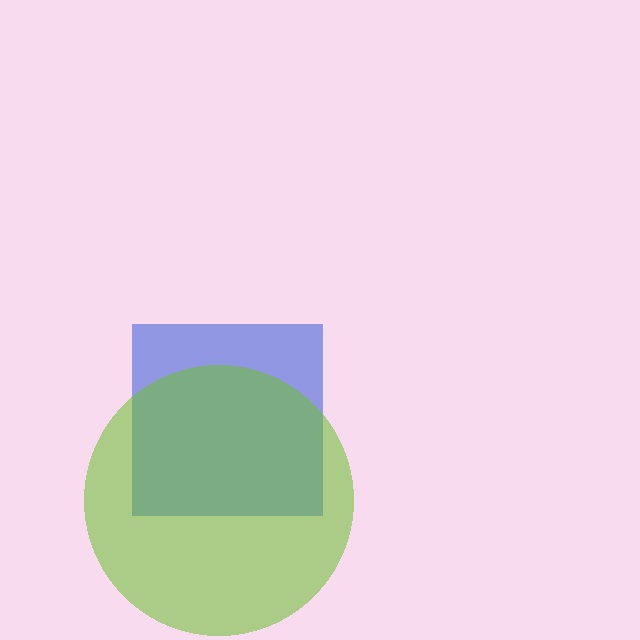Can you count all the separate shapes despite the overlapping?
Yes, there are 2 separate shapes.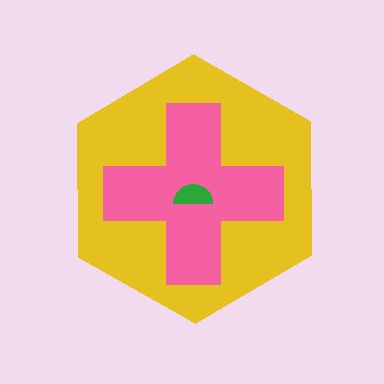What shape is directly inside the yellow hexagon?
The pink cross.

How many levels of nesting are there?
3.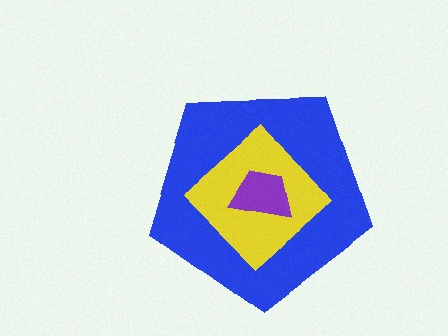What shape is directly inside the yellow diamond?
The purple trapezoid.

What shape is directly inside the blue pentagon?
The yellow diamond.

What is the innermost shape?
The purple trapezoid.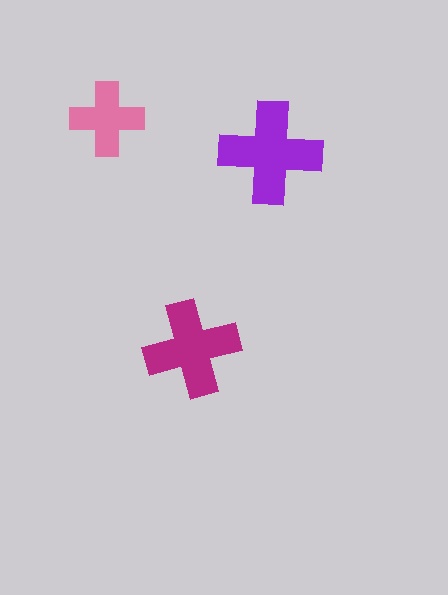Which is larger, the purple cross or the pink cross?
The purple one.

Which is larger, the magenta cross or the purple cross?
The purple one.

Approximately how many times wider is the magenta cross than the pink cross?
About 1.5 times wider.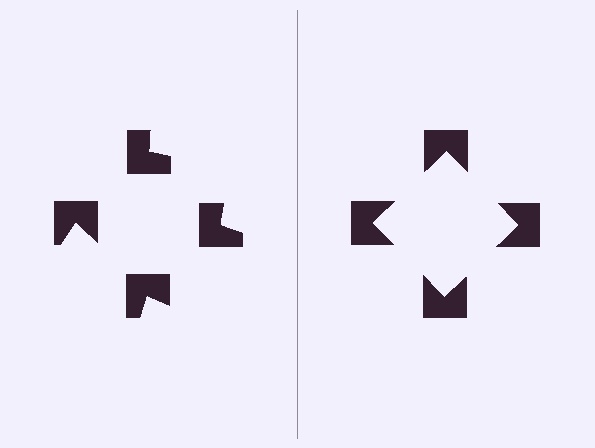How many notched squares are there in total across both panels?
8 — 4 on each side.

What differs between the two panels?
The notched squares are positioned identically on both sides; only the wedge orientations differ. On the right they align to a square; on the left they are misaligned.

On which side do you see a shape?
An illusory square appears on the right side. On the left side the wedge cuts are rotated, so no coherent shape forms.